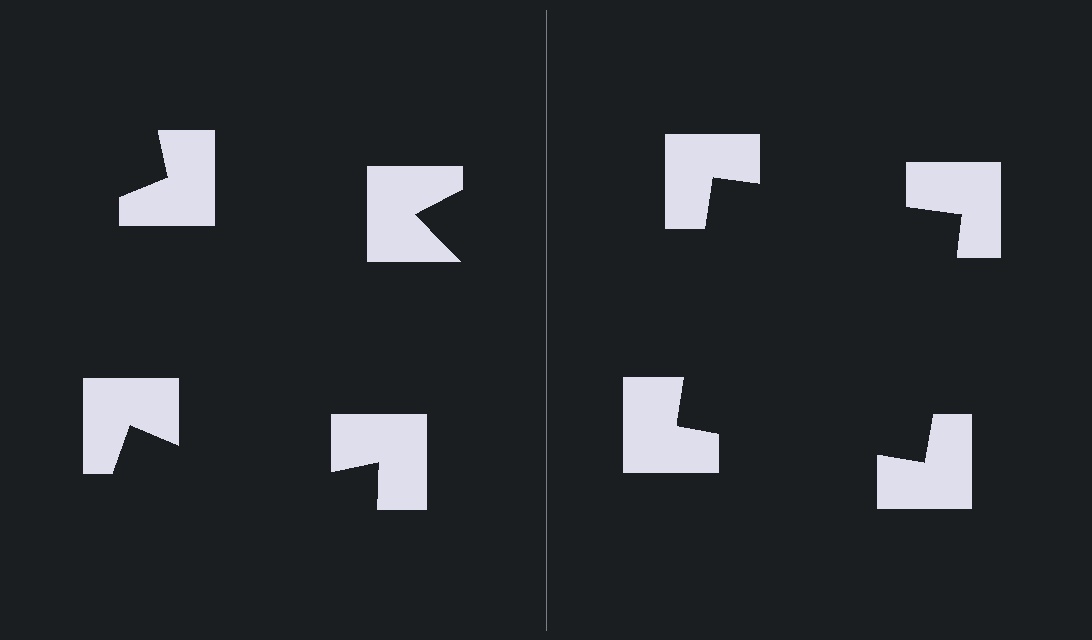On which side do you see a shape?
An illusory square appears on the right side. On the left side the wedge cuts are rotated, so no coherent shape forms.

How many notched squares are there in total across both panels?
8 — 4 on each side.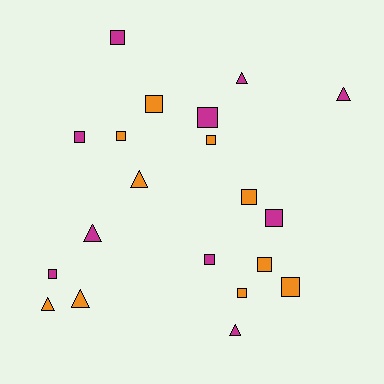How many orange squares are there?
There are 7 orange squares.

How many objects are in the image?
There are 20 objects.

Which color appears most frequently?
Magenta, with 10 objects.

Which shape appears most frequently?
Square, with 13 objects.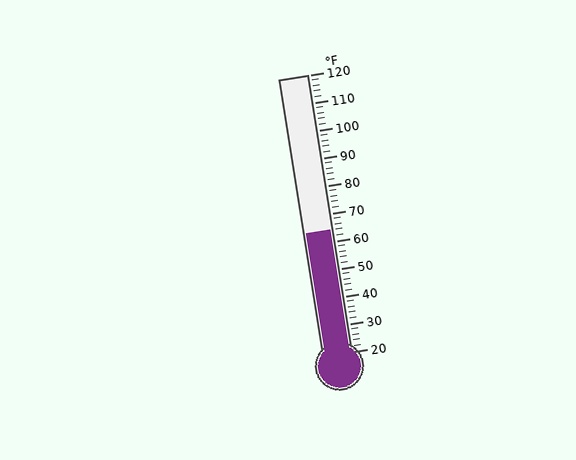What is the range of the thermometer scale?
The thermometer scale ranges from 20°F to 120°F.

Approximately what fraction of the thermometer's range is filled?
The thermometer is filled to approximately 45% of its range.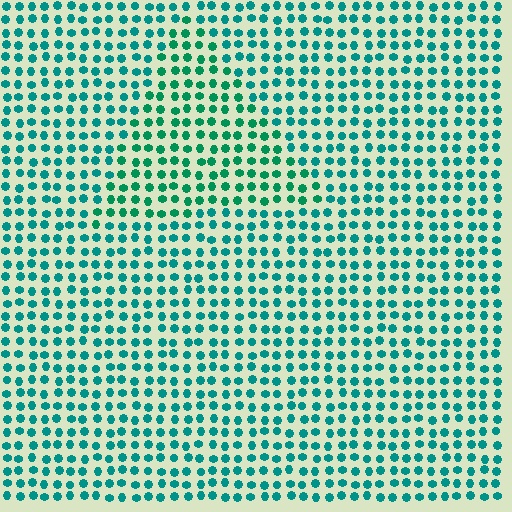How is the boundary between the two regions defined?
The boundary is defined purely by a slight shift in hue (about 21 degrees). Spacing, size, and orientation are identical on both sides.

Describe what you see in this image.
The image is filled with small teal elements in a uniform arrangement. A triangle-shaped region is visible where the elements are tinted to a slightly different hue, forming a subtle color boundary.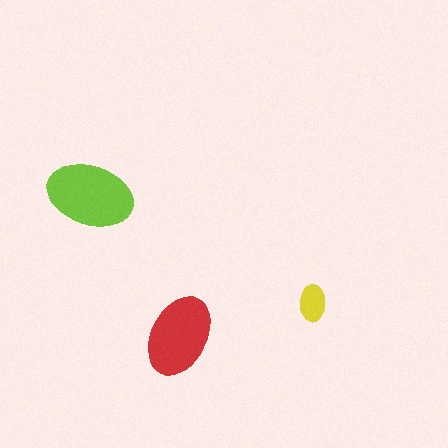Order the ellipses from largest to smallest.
the lime one, the red one, the yellow one.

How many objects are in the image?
There are 3 objects in the image.